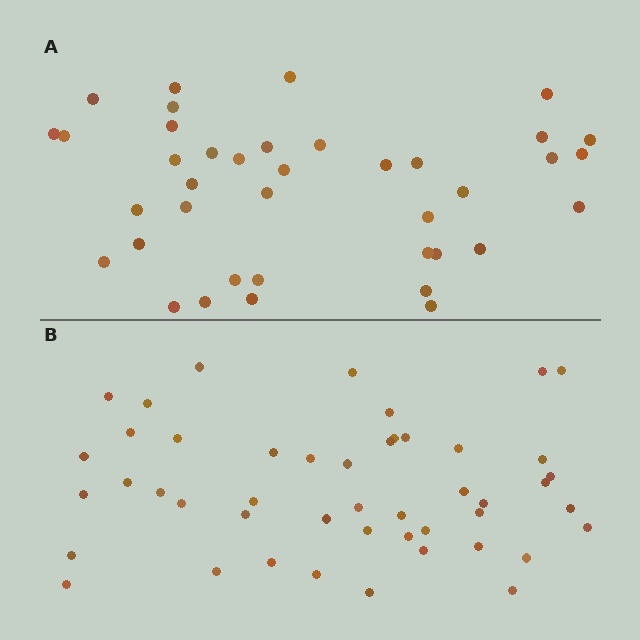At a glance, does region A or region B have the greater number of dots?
Region B (the bottom region) has more dots.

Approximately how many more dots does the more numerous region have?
Region B has roughly 8 or so more dots than region A.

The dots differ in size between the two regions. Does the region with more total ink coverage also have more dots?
No. Region A has more total ink coverage because its dots are larger, but region B actually contains more individual dots. Total area can be misleading — the number of items is what matters here.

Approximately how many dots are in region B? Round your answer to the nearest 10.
About 50 dots. (The exact count is 47, which rounds to 50.)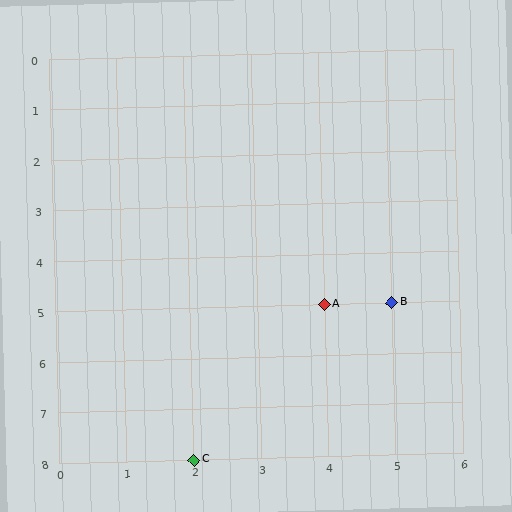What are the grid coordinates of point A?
Point A is at grid coordinates (4, 5).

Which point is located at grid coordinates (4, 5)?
Point A is at (4, 5).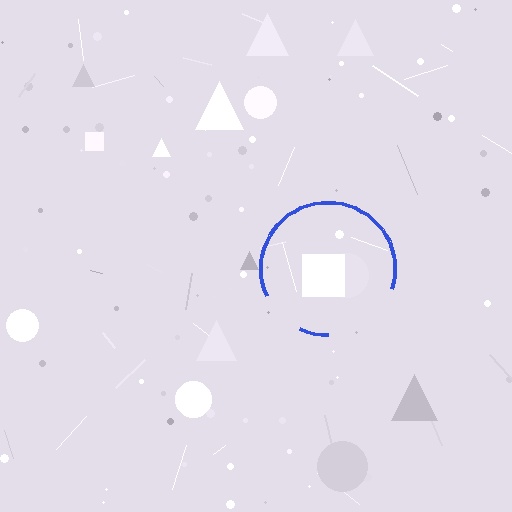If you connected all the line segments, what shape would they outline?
They would outline a circle.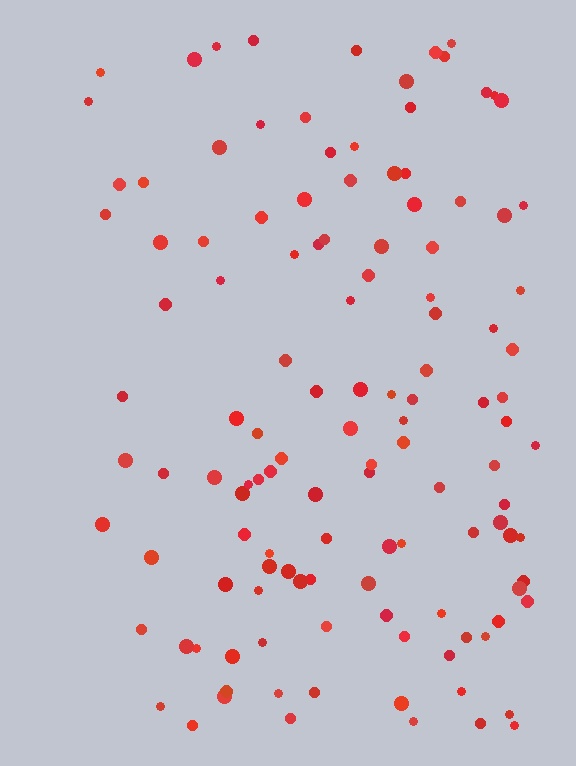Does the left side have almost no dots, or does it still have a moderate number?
Still a moderate number, just noticeably fewer than the right.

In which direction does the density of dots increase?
From left to right, with the right side densest.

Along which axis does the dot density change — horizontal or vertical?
Horizontal.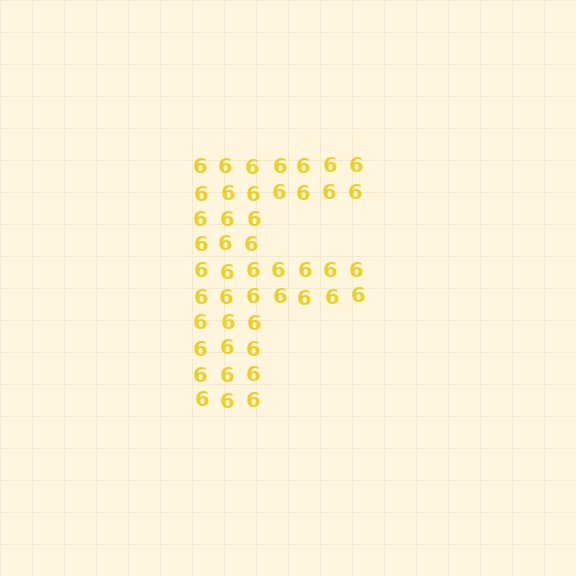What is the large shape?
The large shape is the letter F.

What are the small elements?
The small elements are digit 6's.